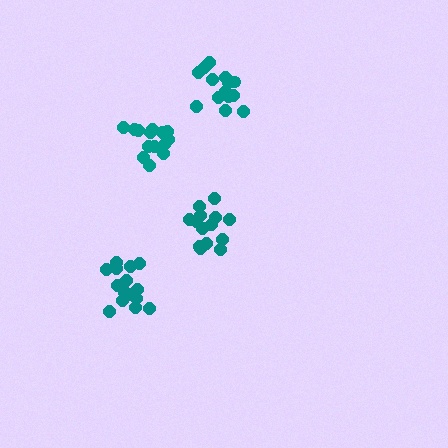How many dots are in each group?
Group 1: 14 dots, Group 2: 18 dots, Group 3: 15 dots, Group 4: 14 dots (61 total).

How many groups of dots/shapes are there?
There are 4 groups.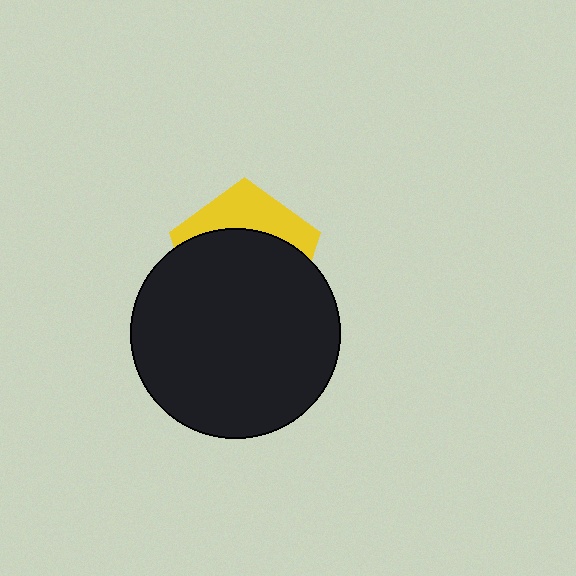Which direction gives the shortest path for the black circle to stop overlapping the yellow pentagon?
Moving down gives the shortest separation.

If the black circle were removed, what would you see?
You would see the complete yellow pentagon.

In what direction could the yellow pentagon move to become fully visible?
The yellow pentagon could move up. That would shift it out from behind the black circle entirely.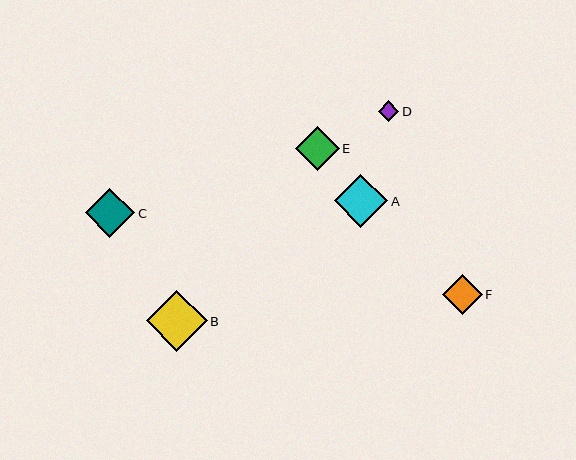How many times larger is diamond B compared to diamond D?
Diamond B is approximately 2.9 times the size of diamond D.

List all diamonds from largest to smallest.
From largest to smallest: B, A, C, E, F, D.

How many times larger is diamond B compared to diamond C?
Diamond B is approximately 1.2 times the size of diamond C.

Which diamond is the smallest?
Diamond D is the smallest with a size of approximately 21 pixels.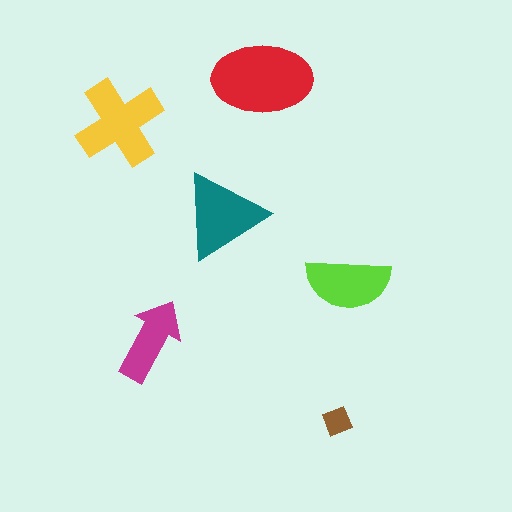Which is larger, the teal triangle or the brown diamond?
The teal triangle.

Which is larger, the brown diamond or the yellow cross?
The yellow cross.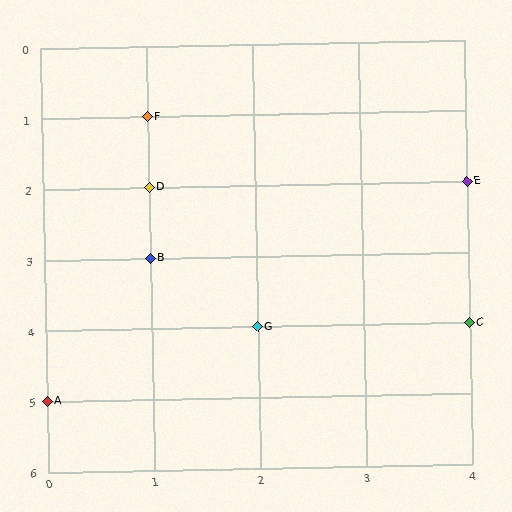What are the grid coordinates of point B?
Point B is at grid coordinates (1, 3).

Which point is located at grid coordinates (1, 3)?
Point B is at (1, 3).